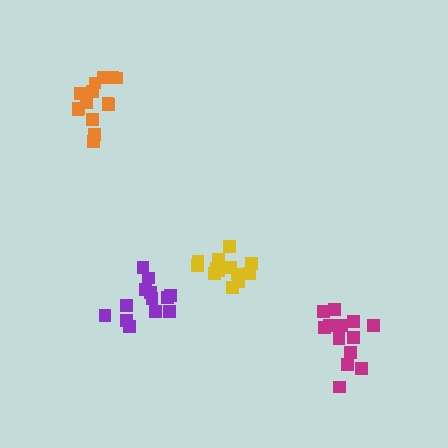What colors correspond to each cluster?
The clusters are colored: purple, magenta, orange, yellow.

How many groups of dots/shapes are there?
There are 4 groups.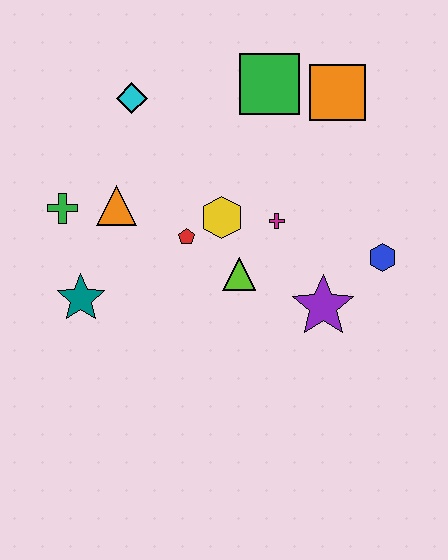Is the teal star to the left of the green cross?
No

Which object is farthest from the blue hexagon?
The green cross is farthest from the blue hexagon.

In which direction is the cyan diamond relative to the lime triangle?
The cyan diamond is above the lime triangle.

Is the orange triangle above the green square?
No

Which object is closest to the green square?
The orange square is closest to the green square.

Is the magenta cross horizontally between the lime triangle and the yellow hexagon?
No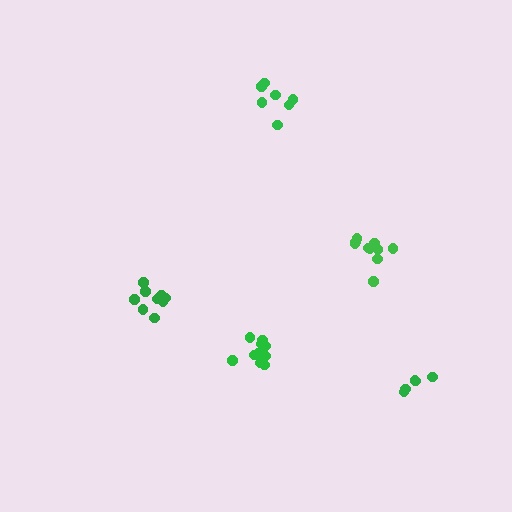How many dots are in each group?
Group 1: 9 dots, Group 2: 7 dots, Group 3: 11 dots, Group 4: 11 dots, Group 5: 5 dots (43 total).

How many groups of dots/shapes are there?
There are 5 groups.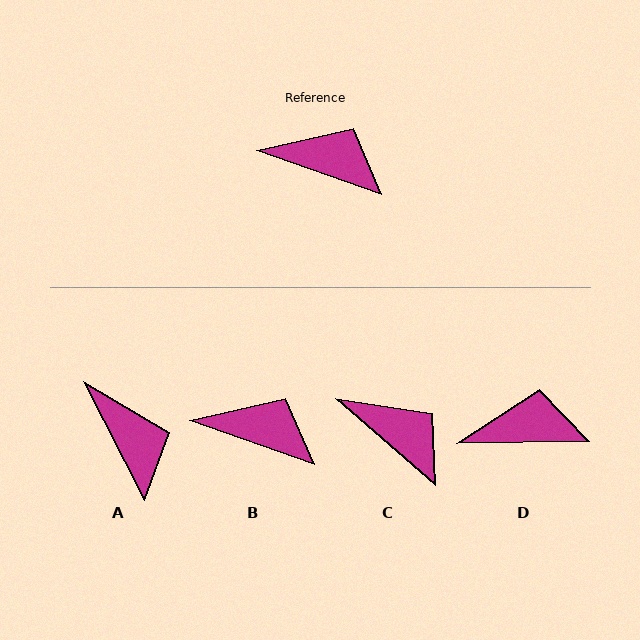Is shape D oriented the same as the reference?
No, it is off by about 21 degrees.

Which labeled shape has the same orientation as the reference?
B.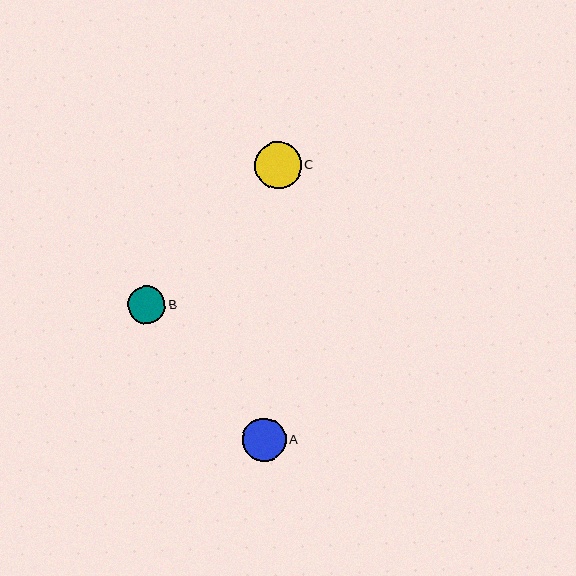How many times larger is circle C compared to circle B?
Circle C is approximately 1.2 times the size of circle B.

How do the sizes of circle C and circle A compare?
Circle C and circle A are approximately the same size.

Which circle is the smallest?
Circle B is the smallest with a size of approximately 38 pixels.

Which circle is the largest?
Circle C is the largest with a size of approximately 47 pixels.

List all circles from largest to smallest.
From largest to smallest: C, A, B.